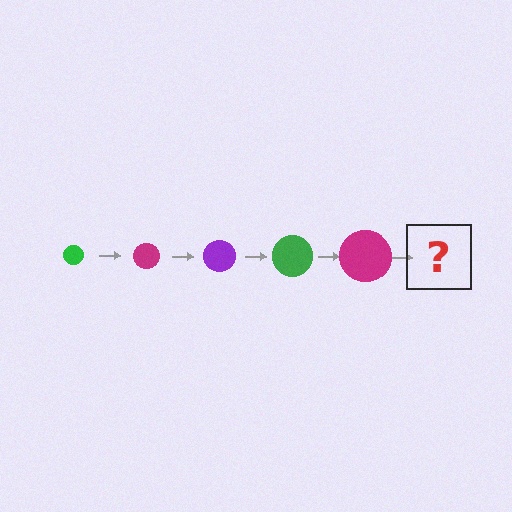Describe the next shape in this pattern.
It should be a purple circle, larger than the previous one.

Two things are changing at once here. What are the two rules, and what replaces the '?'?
The two rules are that the circle grows larger each step and the color cycles through green, magenta, and purple. The '?' should be a purple circle, larger than the previous one.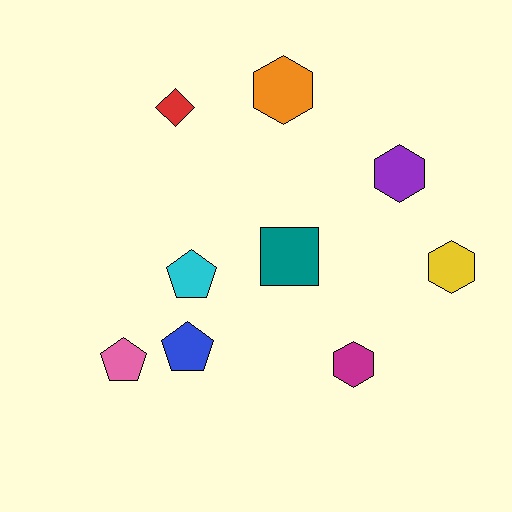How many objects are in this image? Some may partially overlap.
There are 9 objects.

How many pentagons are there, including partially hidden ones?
There are 3 pentagons.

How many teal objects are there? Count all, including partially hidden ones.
There is 1 teal object.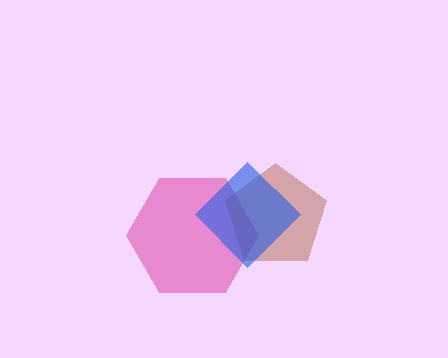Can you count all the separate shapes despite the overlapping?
Yes, there are 3 separate shapes.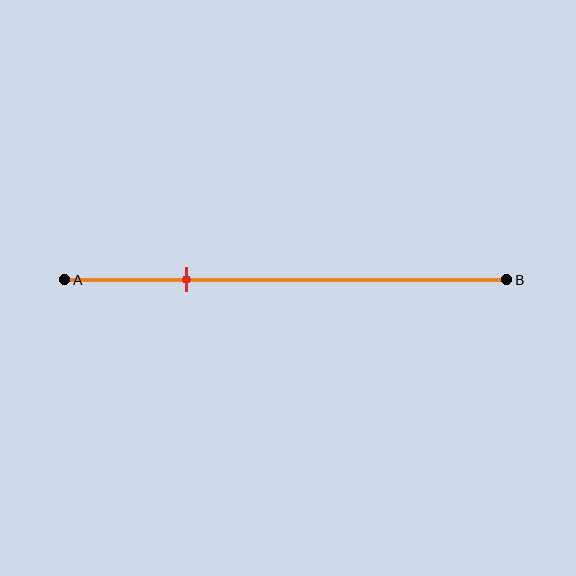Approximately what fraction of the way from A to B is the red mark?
The red mark is approximately 30% of the way from A to B.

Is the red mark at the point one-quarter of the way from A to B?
Yes, the mark is approximately at the one-quarter point.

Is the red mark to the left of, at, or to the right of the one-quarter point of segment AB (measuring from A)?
The red mark is approximately at the one-quarter point of segment AB.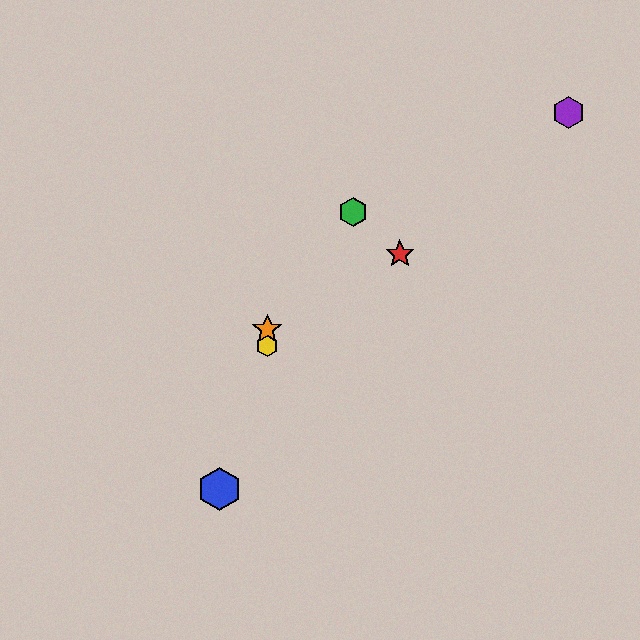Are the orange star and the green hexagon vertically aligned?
No, the orange star is at x≈267 and the green hexagon is at x≈353.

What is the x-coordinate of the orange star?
The orange star is at x≈267.